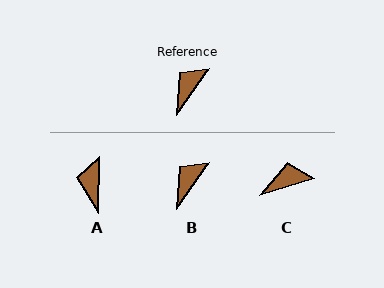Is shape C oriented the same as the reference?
No, it is off by about 38 degrees.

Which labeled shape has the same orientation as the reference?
B.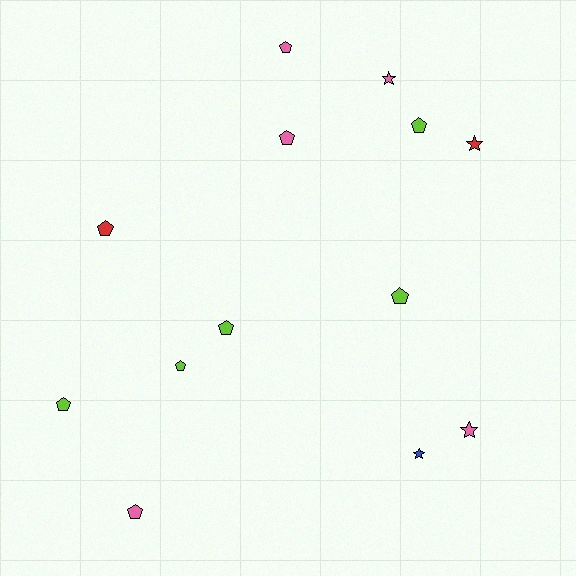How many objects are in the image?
There are 13 objects.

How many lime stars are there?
There are no lime stars.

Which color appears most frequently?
Pink, with 5 objects.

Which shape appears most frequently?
Pentagon, with 9 objects.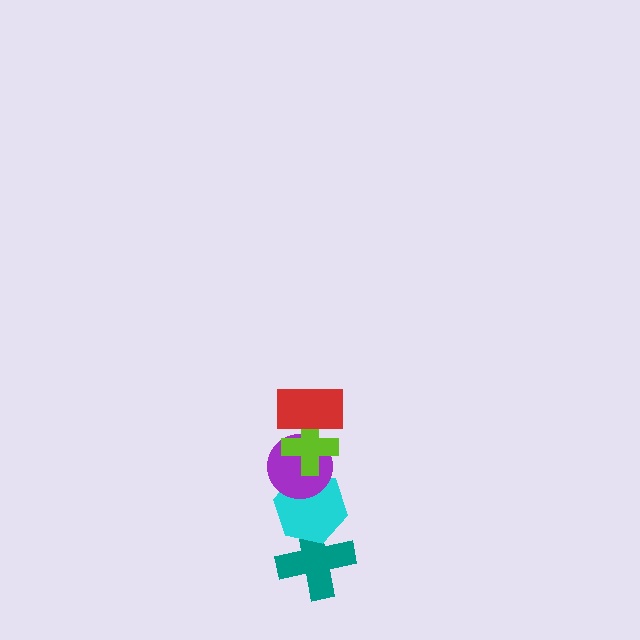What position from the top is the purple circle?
The purple circle is 3rd from the top.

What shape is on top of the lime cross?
The red rectangle is on top of the lime cross.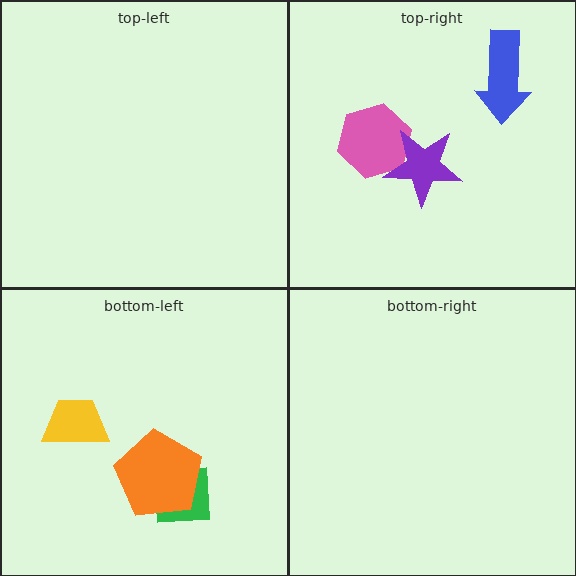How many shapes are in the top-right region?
3.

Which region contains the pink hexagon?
The top-right region.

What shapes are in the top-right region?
The pink hexagon, the purple star, the blue arrow.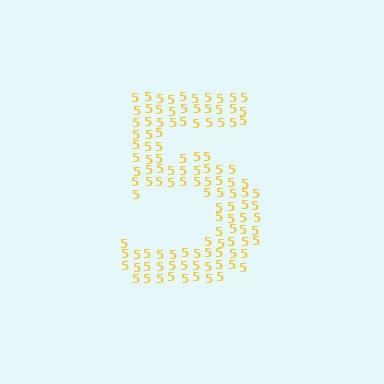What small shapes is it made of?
It is made of small digit 5's.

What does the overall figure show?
The overall figure shows the digit 5.